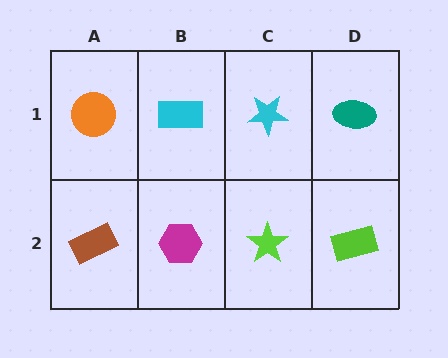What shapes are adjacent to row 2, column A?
An orange circle (row 1, column A), a magenta hexagon (row 2, column B).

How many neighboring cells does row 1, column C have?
3.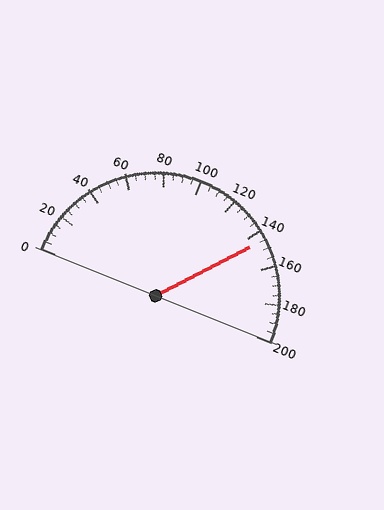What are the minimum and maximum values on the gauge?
The gauge ranges from 0 to 200.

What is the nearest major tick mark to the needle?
The nearest major tick mark is 140.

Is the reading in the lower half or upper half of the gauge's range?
The reading is in the upper half of the range (0 to 200).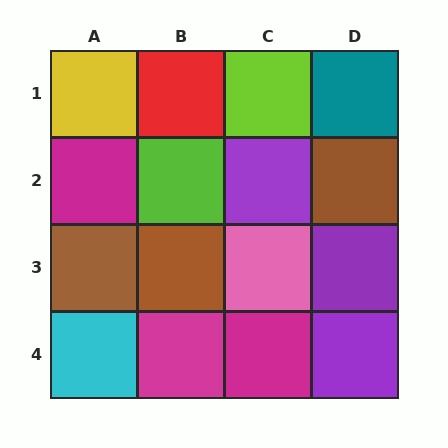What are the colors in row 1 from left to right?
Yellow, red, lime, teal.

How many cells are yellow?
1 cell is yellow.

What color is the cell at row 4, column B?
Magenta.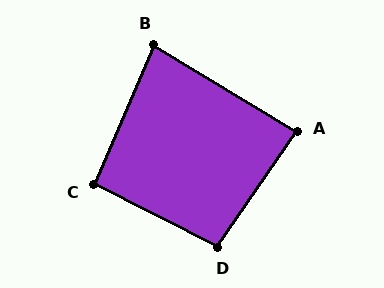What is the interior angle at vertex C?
Approximately 94 degrees (approximately right).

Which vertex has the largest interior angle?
D, at approximately 98 degrees.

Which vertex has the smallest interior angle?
B, at approximately 82 degrees.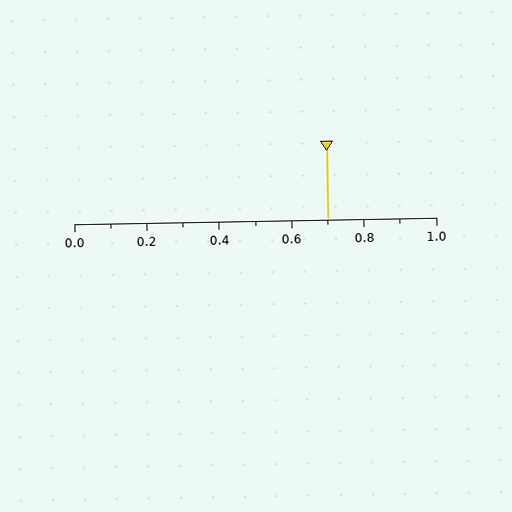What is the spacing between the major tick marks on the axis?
The major ticks are spaced 0.2 apart.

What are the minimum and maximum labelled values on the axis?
The axis runs from 0.0 to 1.0.